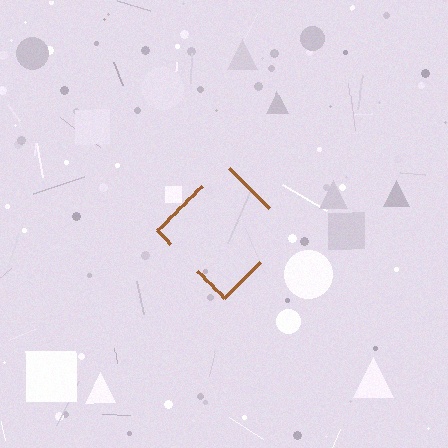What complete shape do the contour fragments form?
The contour fragments form a diamond.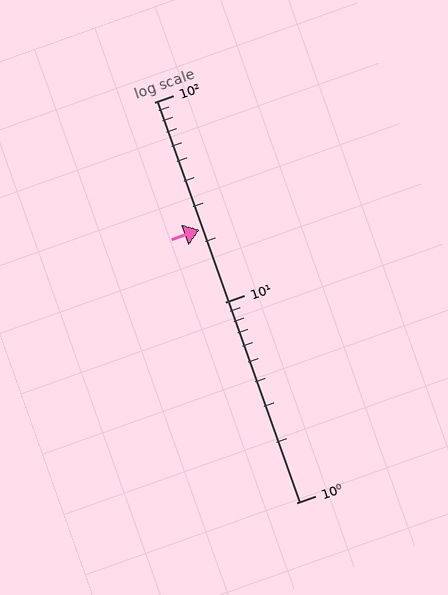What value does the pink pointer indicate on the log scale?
The pointer indicates approximately 23.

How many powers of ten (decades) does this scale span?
The scale spans 2 decades, from 1 to 100.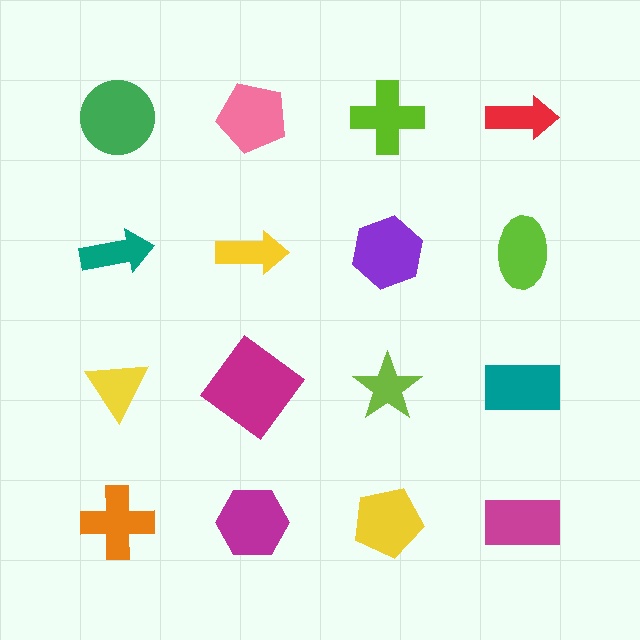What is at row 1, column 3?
A lime cross.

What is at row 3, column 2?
A magenta diamond.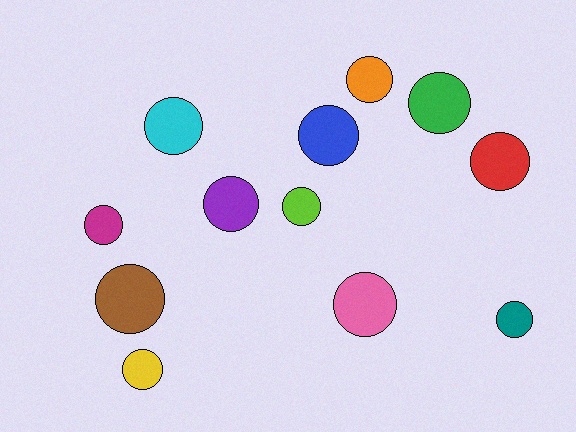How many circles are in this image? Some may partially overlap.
There are 12 circles.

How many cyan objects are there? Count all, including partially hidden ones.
There is 1 cyan object.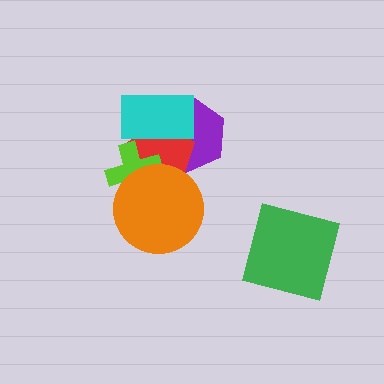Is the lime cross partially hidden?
Yes, it is partially covered by another shape.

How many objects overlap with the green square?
0 objects overlap with the green square.